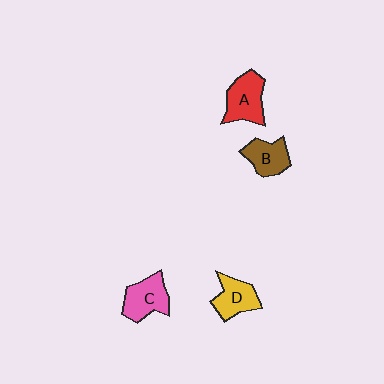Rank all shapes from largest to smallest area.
From largest to smallest: A (red), C (pink), D (yellow), B (brown).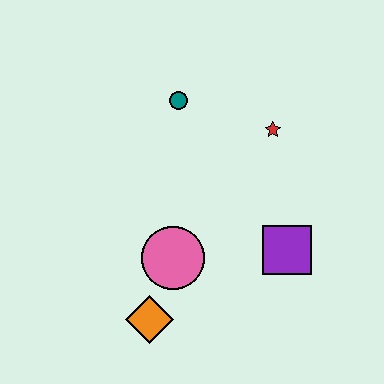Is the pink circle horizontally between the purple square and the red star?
No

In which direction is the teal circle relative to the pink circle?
The teal circle is above the pink circle.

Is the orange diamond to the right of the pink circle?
No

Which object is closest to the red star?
The teal circle is closest to the red star.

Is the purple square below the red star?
Yes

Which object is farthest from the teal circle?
The orange diamond is farthest from the teal circle.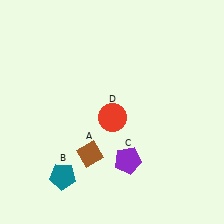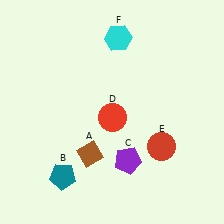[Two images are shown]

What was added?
A red circle (E), a cyan hexagon (F) were added in Image 2.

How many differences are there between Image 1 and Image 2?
There are 2 differences between the two images.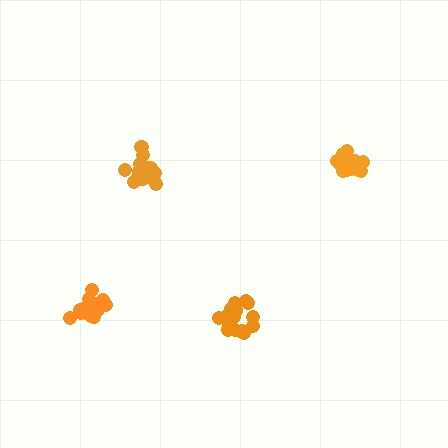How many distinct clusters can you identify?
There are 4 distinct clusters.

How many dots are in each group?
Group 1: 18 dots, Group 2: 15 dots, Group 3: 20 dots, Group 4: 20 dots (73 total).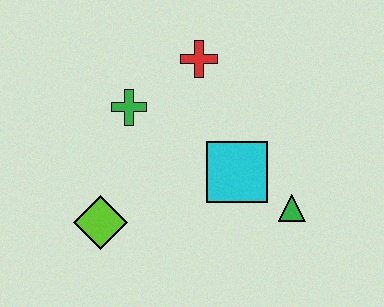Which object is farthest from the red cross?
The lime diamond is farthest from the red cross.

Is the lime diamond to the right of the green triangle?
No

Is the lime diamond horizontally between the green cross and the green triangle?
No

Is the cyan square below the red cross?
Yes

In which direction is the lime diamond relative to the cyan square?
The lime diamond is to the left of the cyan square.